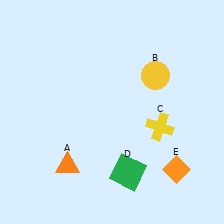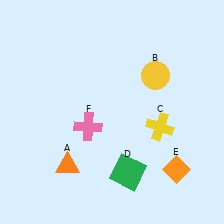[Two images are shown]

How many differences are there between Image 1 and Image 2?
There is 1 difference between the two images.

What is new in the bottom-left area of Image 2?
A pink cross (F) was added in the bottom-left area of Image 2.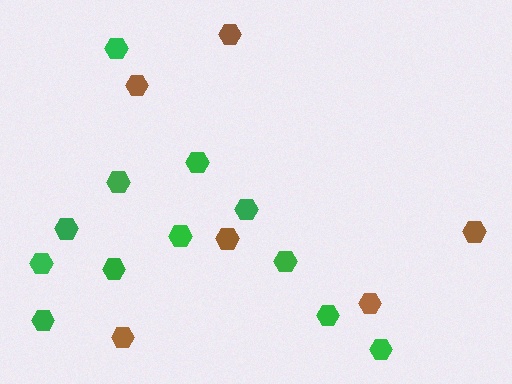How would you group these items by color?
There are 2 groups: one group of brown hexagons (6) and one group of green hexagons (12).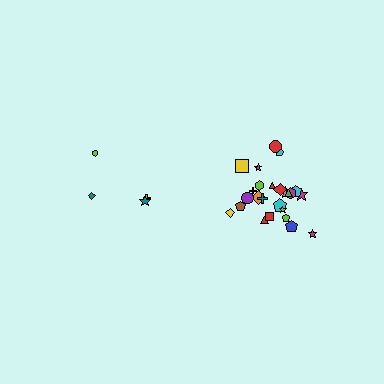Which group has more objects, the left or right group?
The right group.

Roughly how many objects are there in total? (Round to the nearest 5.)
Roughly 30 objects in total.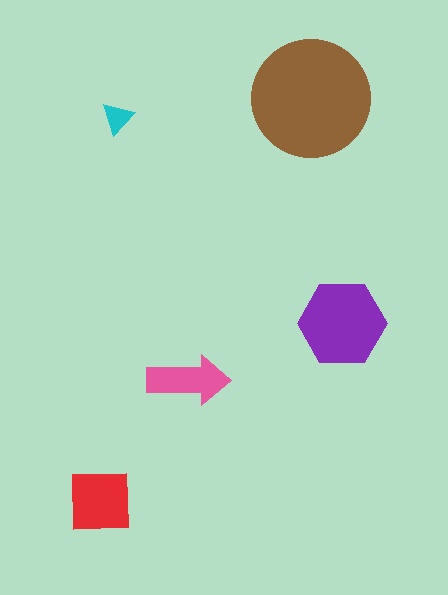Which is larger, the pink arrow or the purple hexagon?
The purple hexagon.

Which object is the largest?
The brown circle.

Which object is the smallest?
The cyan triangle.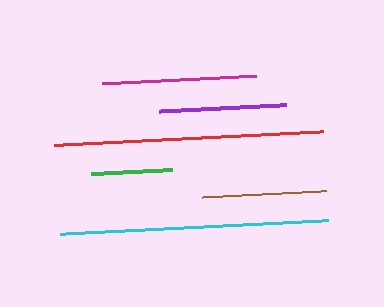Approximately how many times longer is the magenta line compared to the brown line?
The magenta line is approximately 1.2 times the length of the brown line.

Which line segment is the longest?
The red line is the longest at approximately 269 pixels.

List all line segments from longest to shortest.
From longest to shortest: red, cyan, magenta, purple, brown, green.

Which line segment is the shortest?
The green line is the shortest at approximately 81 pixels.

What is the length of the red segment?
The red segment is approximately 269 pixels long.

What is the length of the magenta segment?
The magenta segment is approximately 154 pixels long.